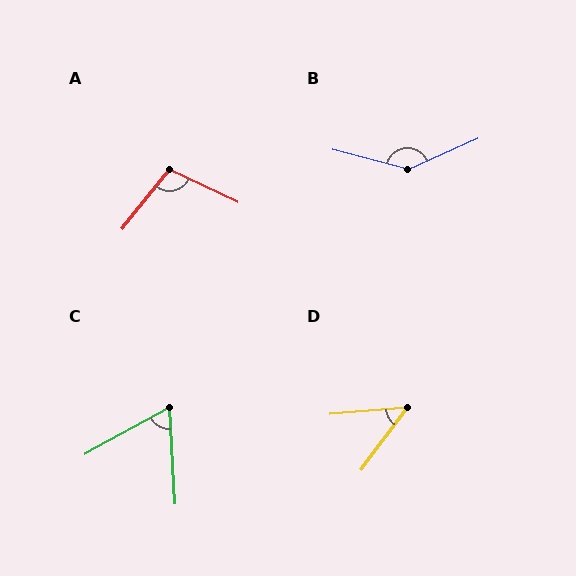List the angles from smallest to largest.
D (48°), C (64°), A (103°), B (141°).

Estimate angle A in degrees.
Approximately 103 degrees.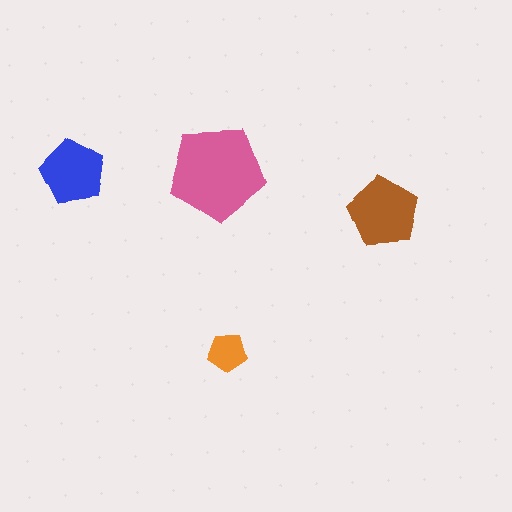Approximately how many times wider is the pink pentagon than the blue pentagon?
About 1.5 times wider.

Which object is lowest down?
The orange pentagon is bottommost.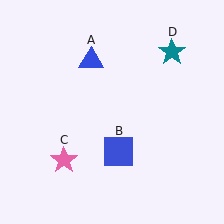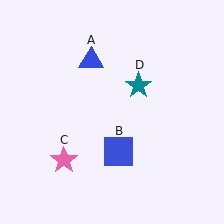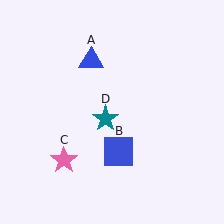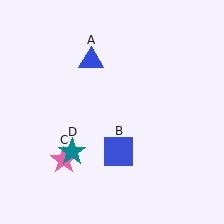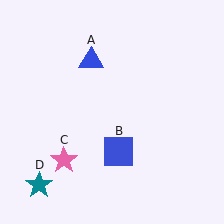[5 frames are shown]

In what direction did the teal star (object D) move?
The teal star (object D) moved down and to the left.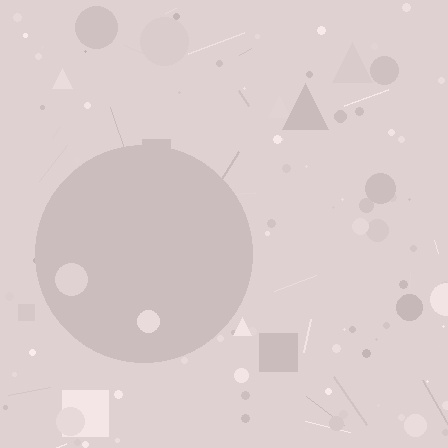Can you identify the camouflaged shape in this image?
The camouflaged shape is a circle.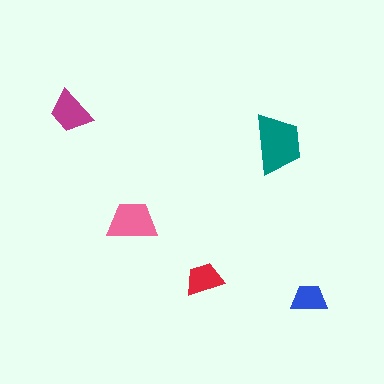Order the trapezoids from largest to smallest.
the teal one, the pink one, the magenta one, the red one, the blue one.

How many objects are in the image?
There are 5 objects in the image.